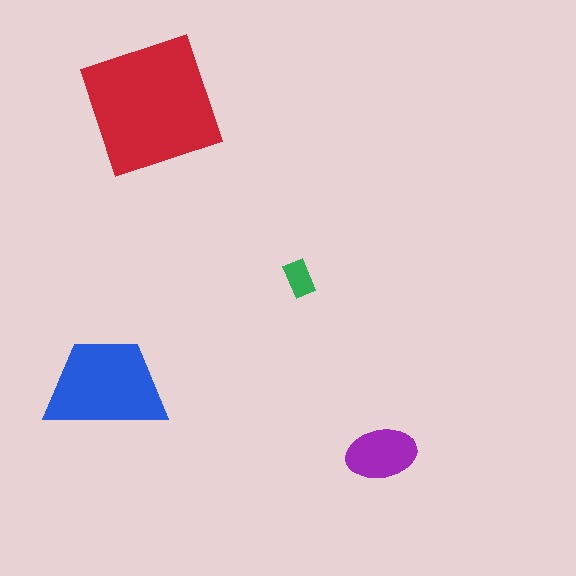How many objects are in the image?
There are 4 objects in the image.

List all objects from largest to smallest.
The red square, the blue trapezoid, the purple ellipse, the green rectangle.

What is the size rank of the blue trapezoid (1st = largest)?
2nd.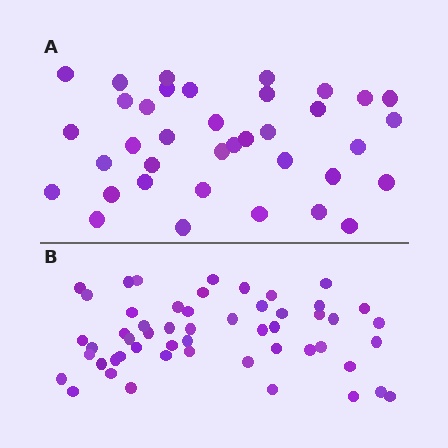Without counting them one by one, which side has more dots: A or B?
Region B (the bottom region) has more dots.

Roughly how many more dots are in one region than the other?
Region B has approximately 15 more dots than region A.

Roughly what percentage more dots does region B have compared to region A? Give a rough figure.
About 45% more.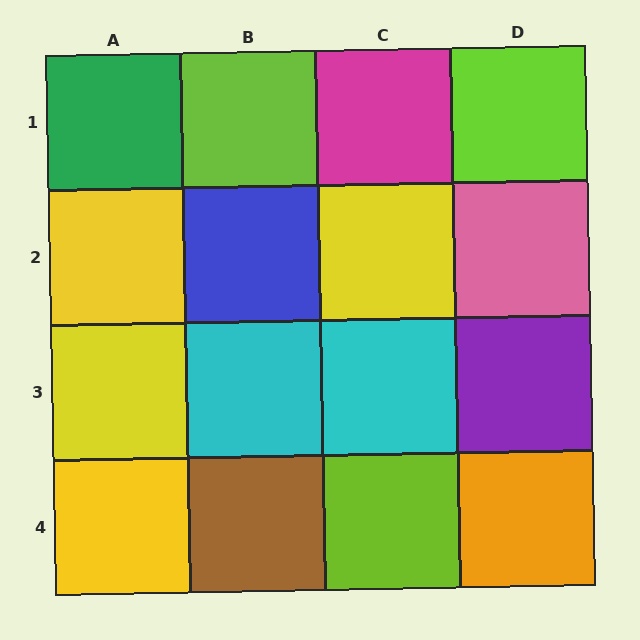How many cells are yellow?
4 cells are yellow.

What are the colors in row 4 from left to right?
Yellow, brown, lime, orange.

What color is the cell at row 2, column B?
Blue.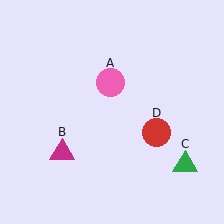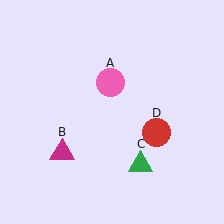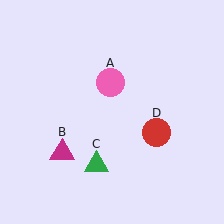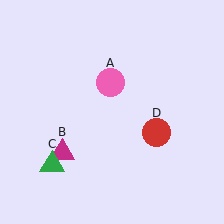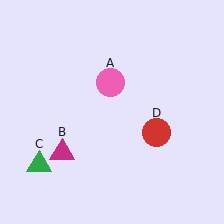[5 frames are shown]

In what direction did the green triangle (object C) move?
The green triangle (object C) moved left.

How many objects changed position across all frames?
1 object changed position: green triangle (object C).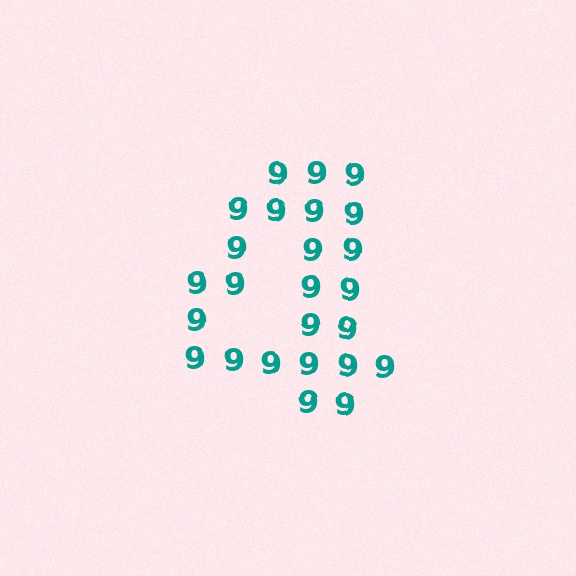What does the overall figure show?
The overall figure shows the digit 4.